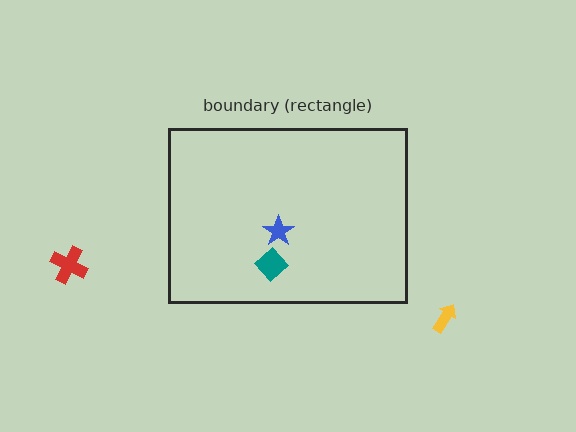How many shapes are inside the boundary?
2 inside, 2 outside.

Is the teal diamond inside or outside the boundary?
Inside.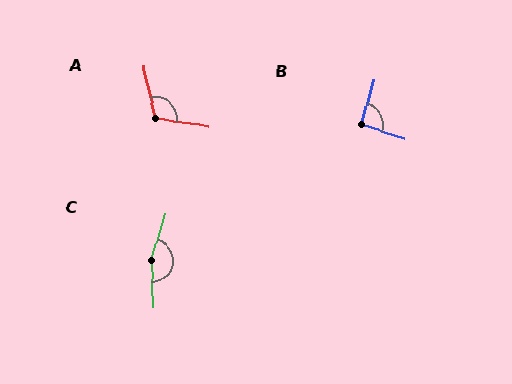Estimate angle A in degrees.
Approximately 112 degrees.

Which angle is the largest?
C, at approximately 161 degrees.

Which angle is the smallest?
B, at approximately 92 degrees.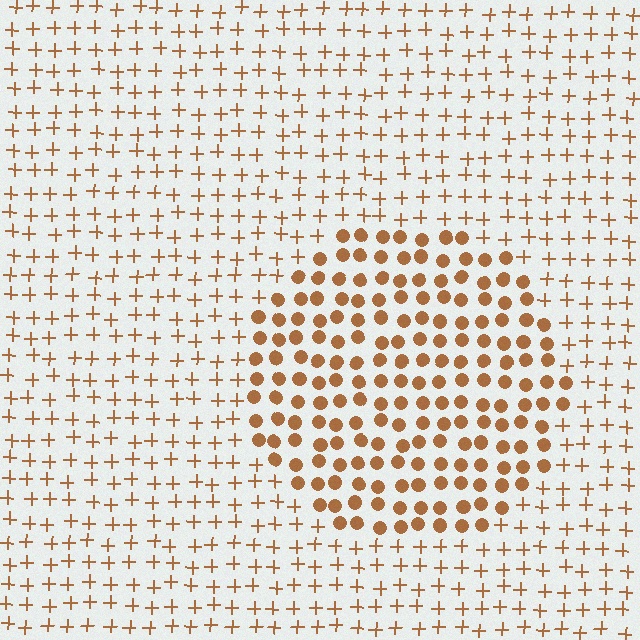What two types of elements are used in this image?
The image uses circles inside the circle region and plus signs outside it.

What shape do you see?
I see a circle.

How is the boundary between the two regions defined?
The boundary is defined by a change in element shape: circles inside vs. plus signs outside. All elements share the same color and spacing.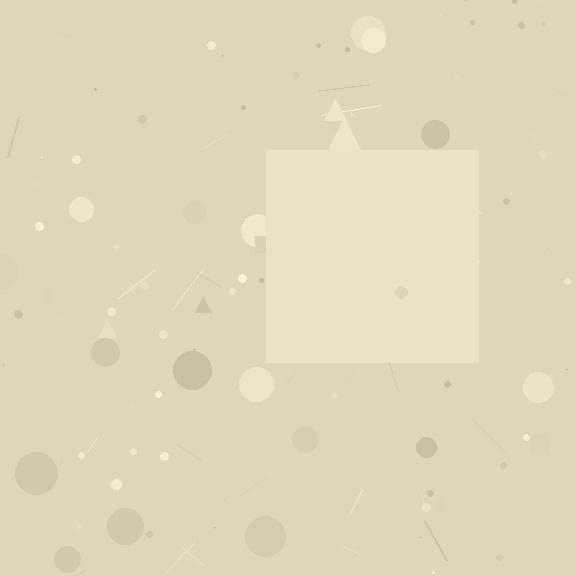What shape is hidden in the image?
A square is hidden in the image.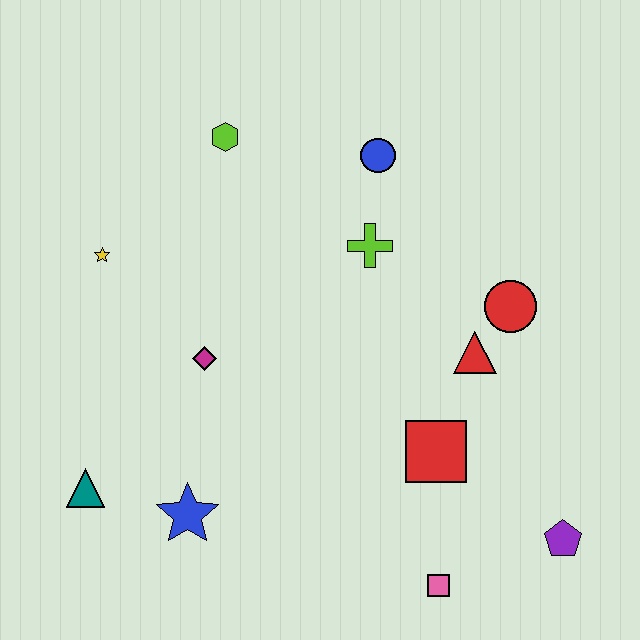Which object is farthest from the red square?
The yellow star is farthest from the red square.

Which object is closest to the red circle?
The red triangle is closest to the red circle.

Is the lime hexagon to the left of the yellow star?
No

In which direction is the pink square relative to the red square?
The pink square is below the red square.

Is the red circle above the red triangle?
Yes